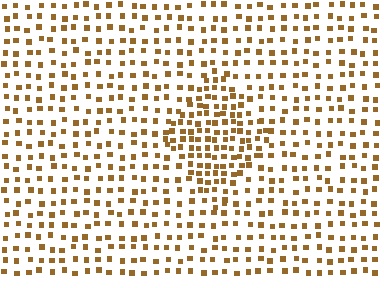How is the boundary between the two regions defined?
The boundary is defined by a change in element density (approximately 1.9x ratio). All elements are the same color, size, and shape.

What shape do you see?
I see a diamond.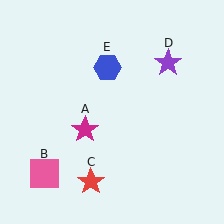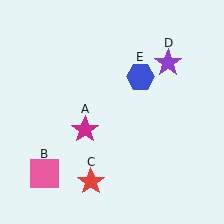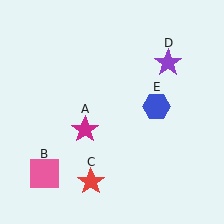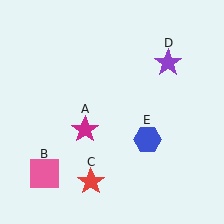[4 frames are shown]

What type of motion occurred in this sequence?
The blue hexagon (object E) rotated clockwise around the center of the scene.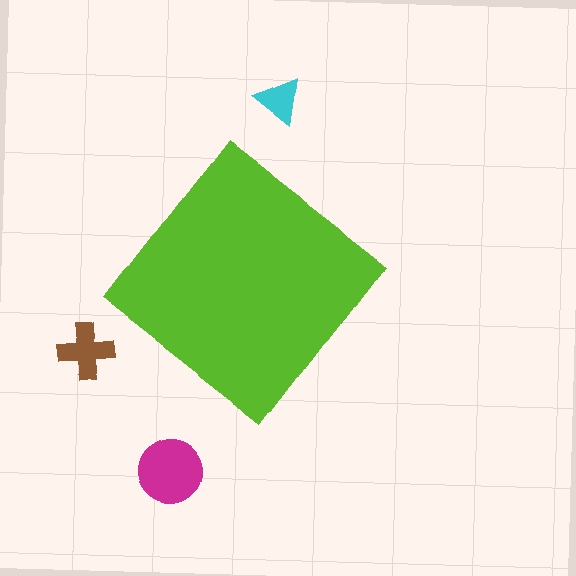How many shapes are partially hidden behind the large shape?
0 shapes are partially hidden.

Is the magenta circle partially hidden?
No, the magenta circle is fully visible.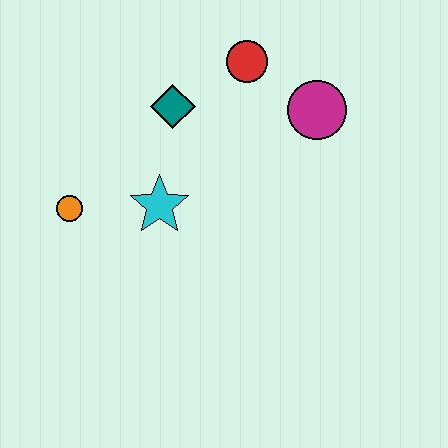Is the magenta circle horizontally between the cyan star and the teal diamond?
No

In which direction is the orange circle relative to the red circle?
The orange circle is to the left of the red circle.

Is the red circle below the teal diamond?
No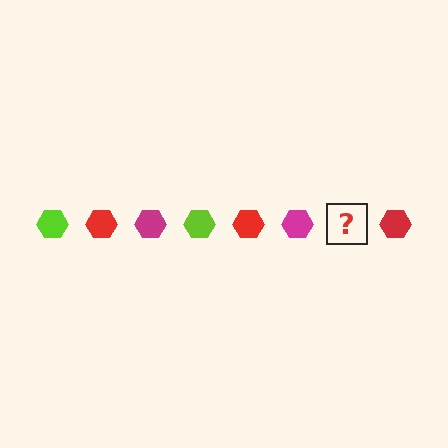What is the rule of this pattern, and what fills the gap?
The rule is that the pattern cycles through lime, red, magenta hexagons. The gap should be filled with a lime hexagon.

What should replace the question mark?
The question mark should be replaced with a lime hexagon.